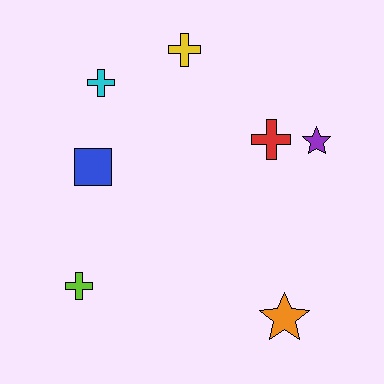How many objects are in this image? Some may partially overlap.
There are 7 objects.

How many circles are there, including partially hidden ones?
There are no circles.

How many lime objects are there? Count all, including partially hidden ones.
There is 1 lime object.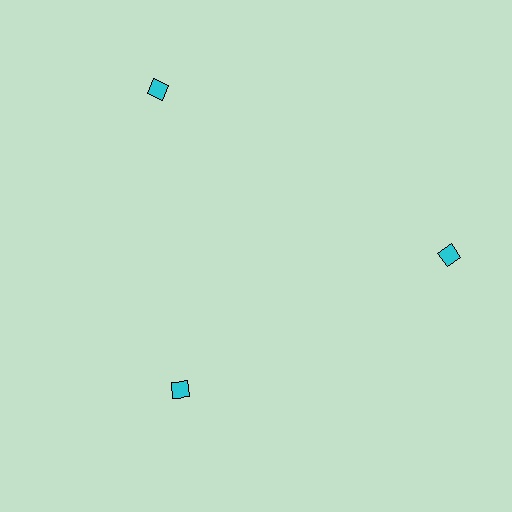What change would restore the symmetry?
The symmetry would be restored by moving it outward, back onto the ring so that all 3 diamonds sit at equal angles and equal distance from the center.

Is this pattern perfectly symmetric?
No. The 3 cyan diamonds are arranged in a ring, but one element near the 7 o'clock position is pulled inward toward the center, breaking the 3-fold rotational symmetry.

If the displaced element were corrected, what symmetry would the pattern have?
It would have 3-fold rotational symmetry — the pattern would map onto itself every 120 degrees.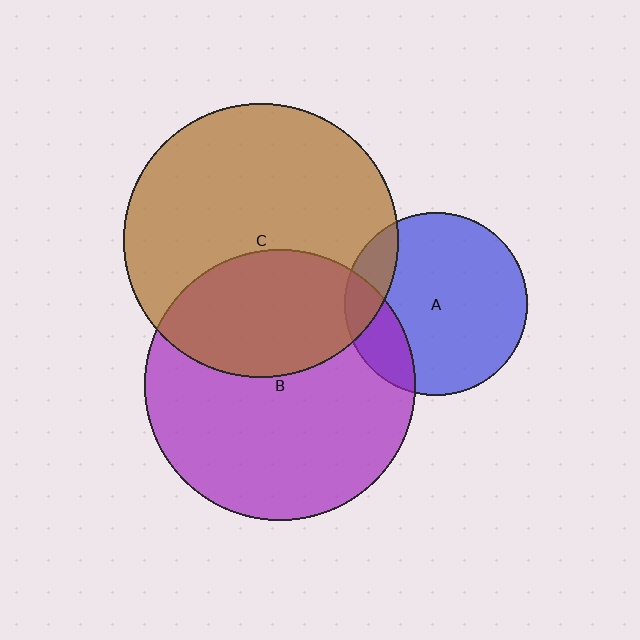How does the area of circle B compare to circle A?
Approximately 2.2 times.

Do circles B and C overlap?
Yes.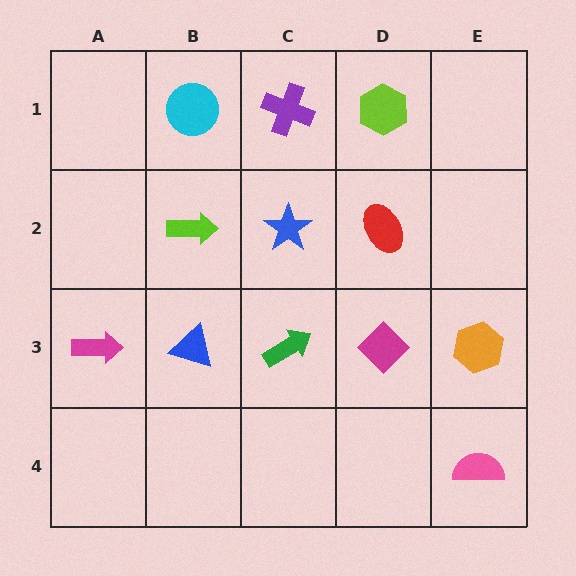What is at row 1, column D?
A lime hexagon.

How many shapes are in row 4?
1 shape.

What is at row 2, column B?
A lime arrow.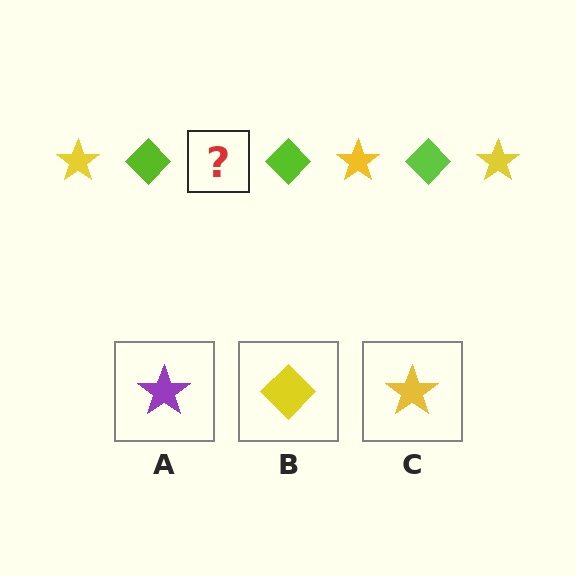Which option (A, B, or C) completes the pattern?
C.